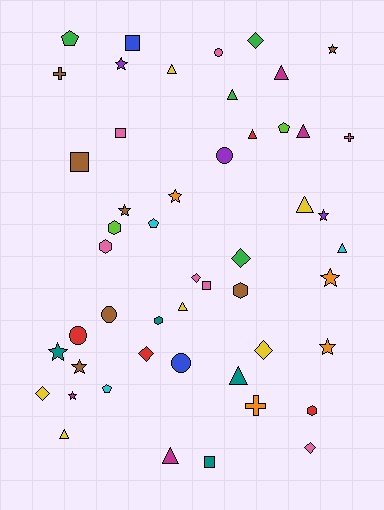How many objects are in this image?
There are 50 objects.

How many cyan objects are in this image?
There are 3 cyan objects.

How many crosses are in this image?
There are 3 crosses.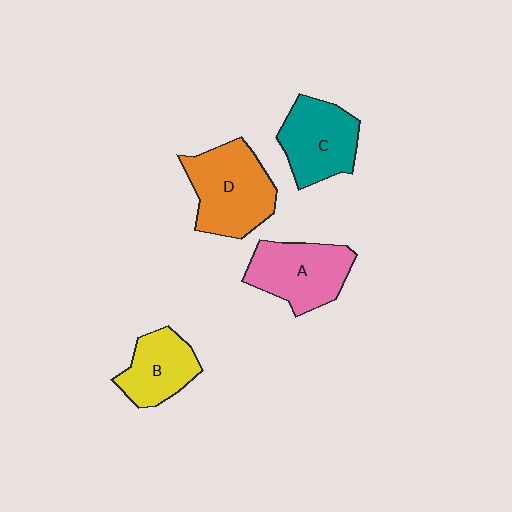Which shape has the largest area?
Shape D (orange).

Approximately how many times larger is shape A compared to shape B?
Approximately 1.3 times.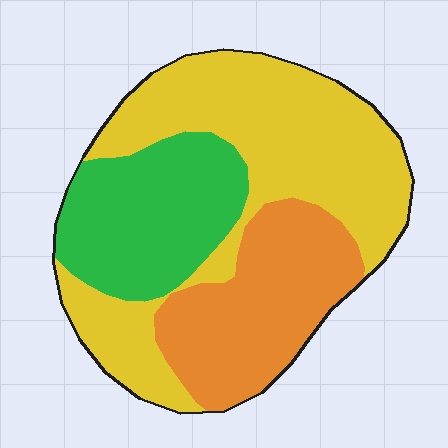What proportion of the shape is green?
Green covers roughly 25% of the shape.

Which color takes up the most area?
Yellow, at roughly 50%.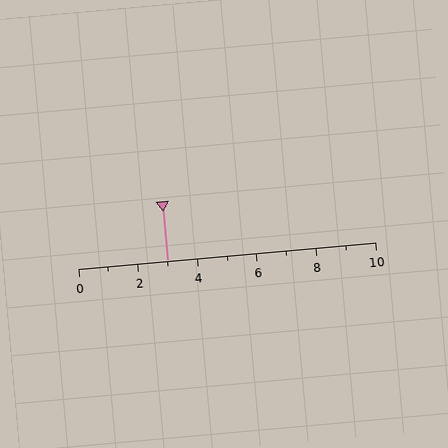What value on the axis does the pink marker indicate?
The marker indicates approximately 3.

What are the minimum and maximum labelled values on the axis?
The axis runs from 0 to 10.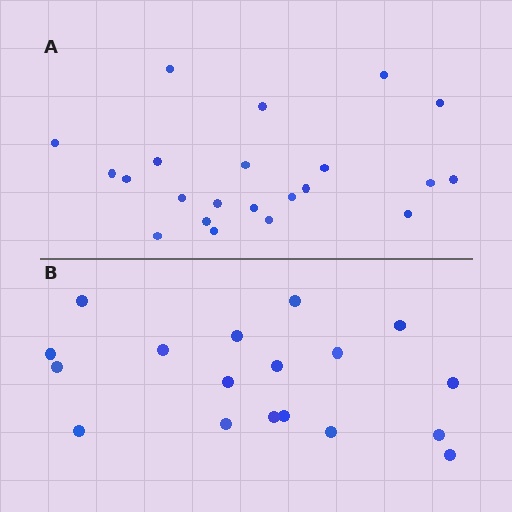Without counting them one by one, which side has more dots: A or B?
Region A (the top region) has more dots.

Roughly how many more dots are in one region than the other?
Region A has about 4 more dots than region B.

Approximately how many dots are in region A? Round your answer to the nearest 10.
About 20 dots. (The exact count is 22, which rounds to 20.)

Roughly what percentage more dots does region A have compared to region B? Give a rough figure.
About 20% more.